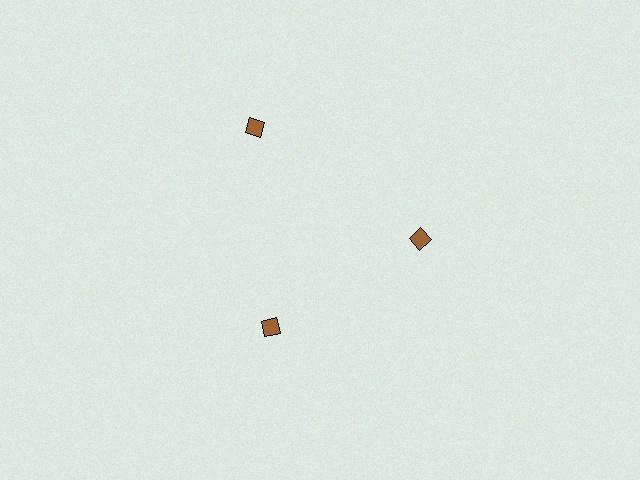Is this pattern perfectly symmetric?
No. The 3 brown diamonds are arranged in a ring, but one element near the 11 o'clock position is pushed outward from the center, breaking the 3-fold rotational symmetry.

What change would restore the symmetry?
The symmetry would be restored by moving it inward, back onto the ring so that all 3 diamonds sit at equal angles and equal distance from the center.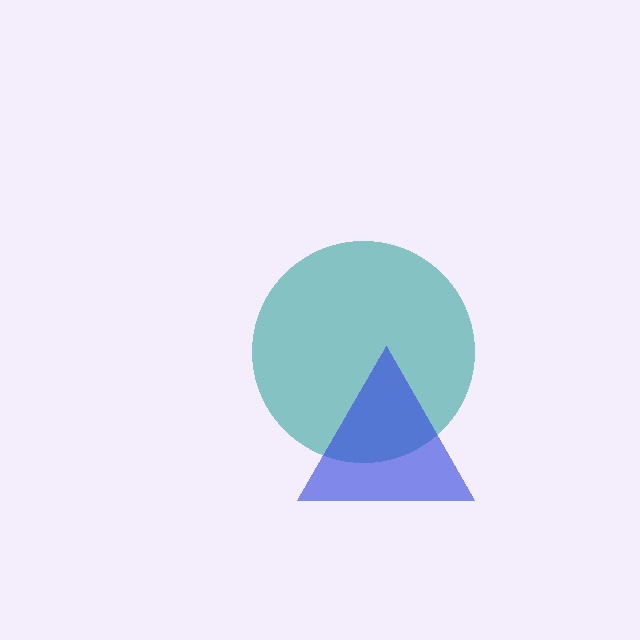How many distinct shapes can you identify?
There are 2 distinct shapes: a teal circle, a blue triangle.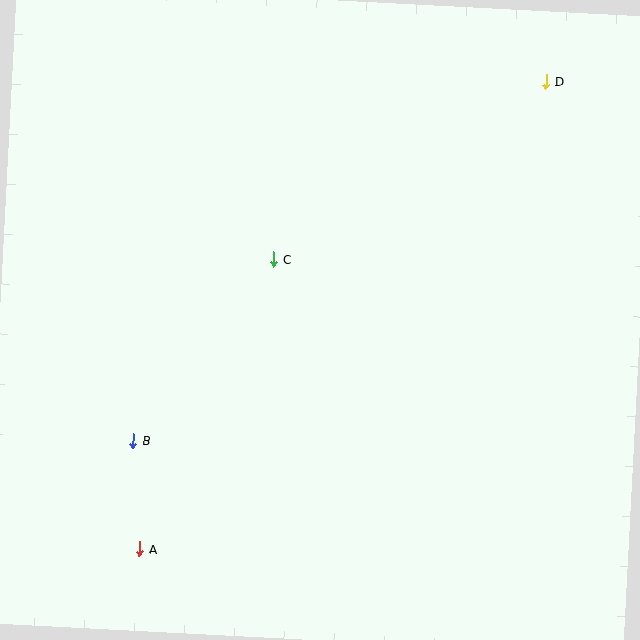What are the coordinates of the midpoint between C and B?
The midpoint between C and B is at (203, 350).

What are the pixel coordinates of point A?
Point A is at (140, 549).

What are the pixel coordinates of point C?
Point C is at (274, 259).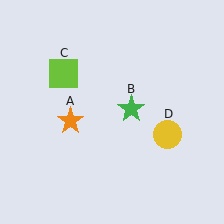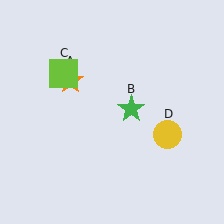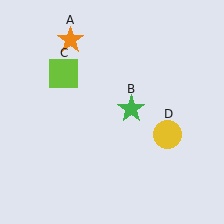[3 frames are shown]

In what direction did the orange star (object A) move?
The orange star (object A) moved up.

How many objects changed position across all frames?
1 object changed position: orange star (object A).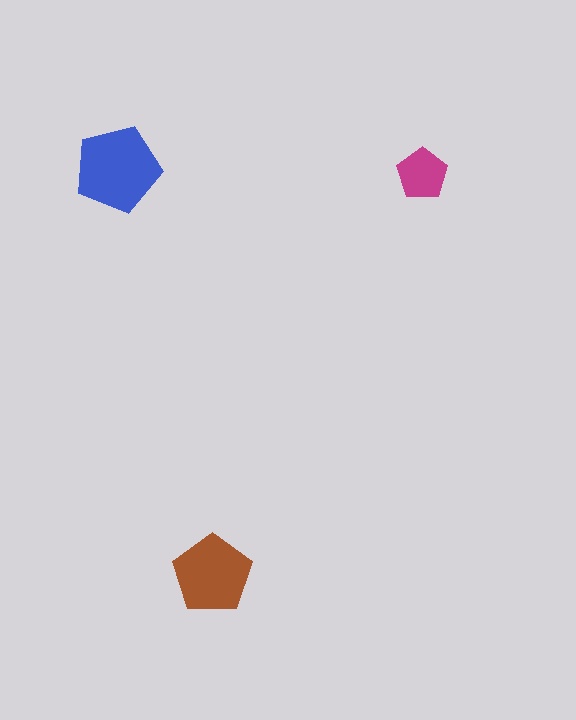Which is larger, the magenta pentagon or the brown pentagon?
The brown one.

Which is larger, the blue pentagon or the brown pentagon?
The blue one.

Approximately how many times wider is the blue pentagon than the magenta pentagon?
About 1.5 times wider.